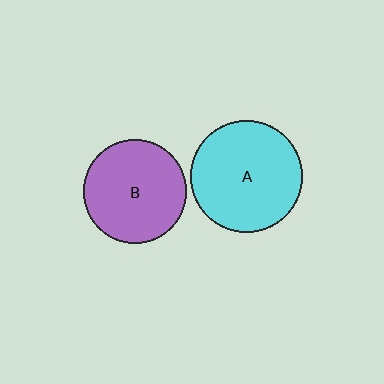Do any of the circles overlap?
No, none of the circles overlap.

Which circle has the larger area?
Circle A (cyan).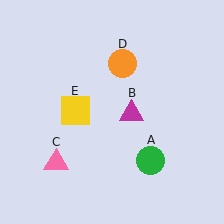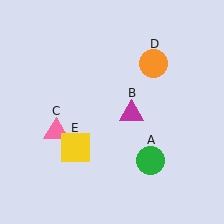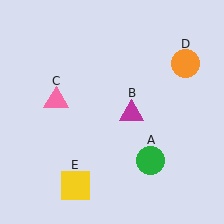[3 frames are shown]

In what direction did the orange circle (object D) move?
The orange circle (object D) moved right.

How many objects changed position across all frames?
3 objects changed position: pink triangle (object C), orange circle (object D), yellow square (object E).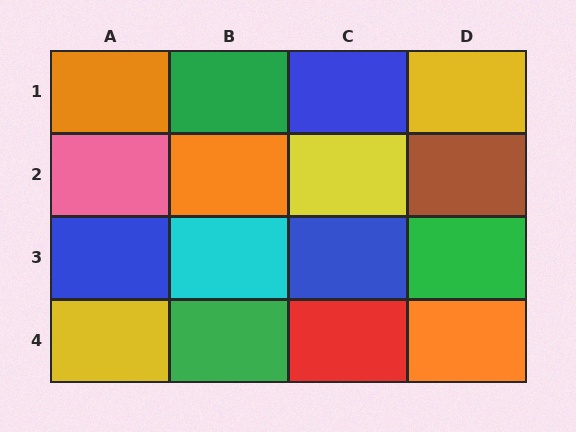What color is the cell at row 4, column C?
Red.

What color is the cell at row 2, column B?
Orange.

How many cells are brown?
1 cell is brown.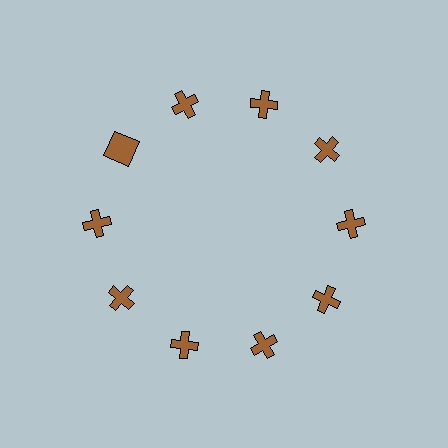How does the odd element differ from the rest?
It has a different shape: square instead of cross.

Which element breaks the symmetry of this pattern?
The brown square at roughly the 10 o'clock position breaks the symmetry. All other shapes are brown crosses.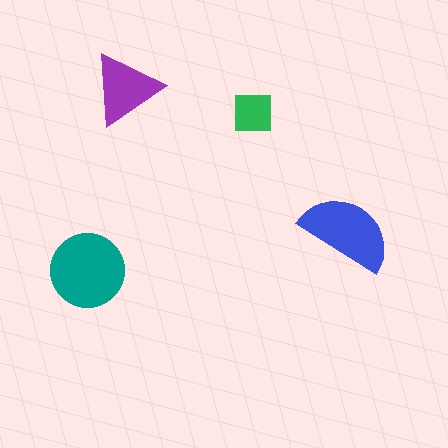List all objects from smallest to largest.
The green square, the purple triangle, the blue semicircle, the teal circle.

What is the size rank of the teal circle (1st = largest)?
1st.